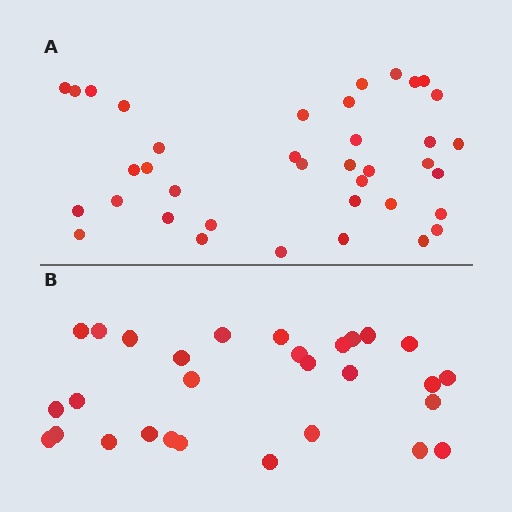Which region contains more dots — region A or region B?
Region A (the top region) has more dots.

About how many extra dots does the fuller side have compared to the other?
Region A has roughly 8 or so more dots than region B.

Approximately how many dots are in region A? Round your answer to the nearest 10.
About 40 dots. (The exact count is 38, which rounds to 40.)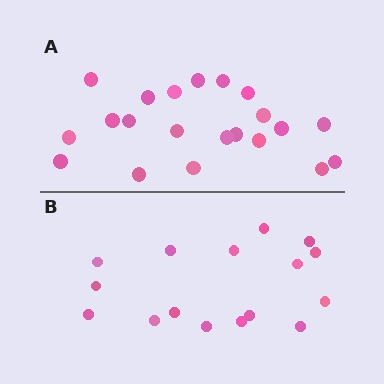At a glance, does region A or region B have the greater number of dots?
Region A (the top region) has more dots.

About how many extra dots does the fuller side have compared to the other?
Region A has about 5 more dots than region B.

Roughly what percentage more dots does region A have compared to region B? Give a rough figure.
About 30% more.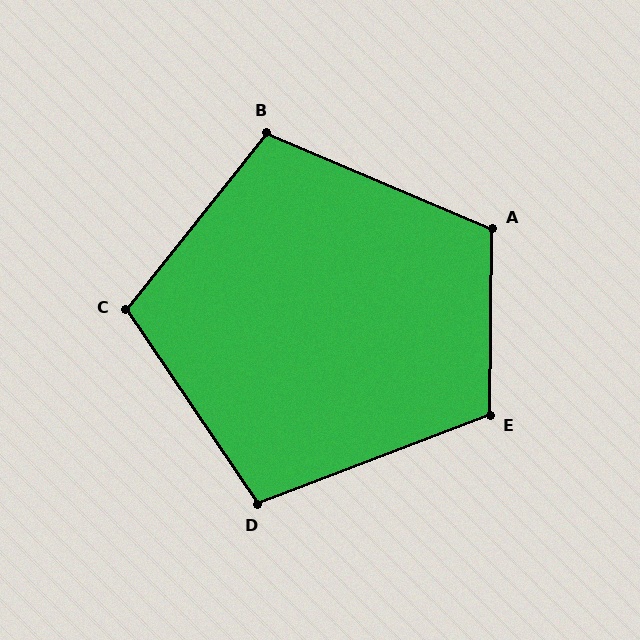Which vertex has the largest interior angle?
A, at approximately 112 degrees.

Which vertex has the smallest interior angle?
D, at approximately 103 degrees.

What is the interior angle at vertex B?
Approximately 106 degrees (obtuse).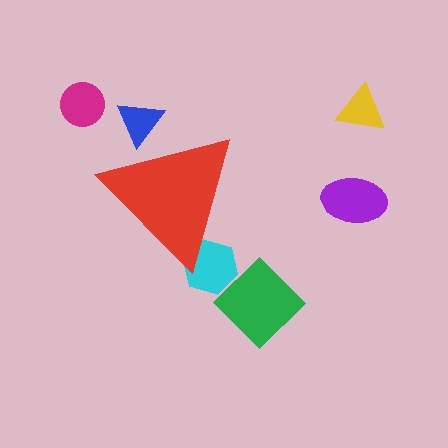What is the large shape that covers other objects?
A red triangle.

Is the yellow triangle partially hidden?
No, the yellow triangle is fully visible.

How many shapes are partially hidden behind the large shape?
2 shapes are partially hidden.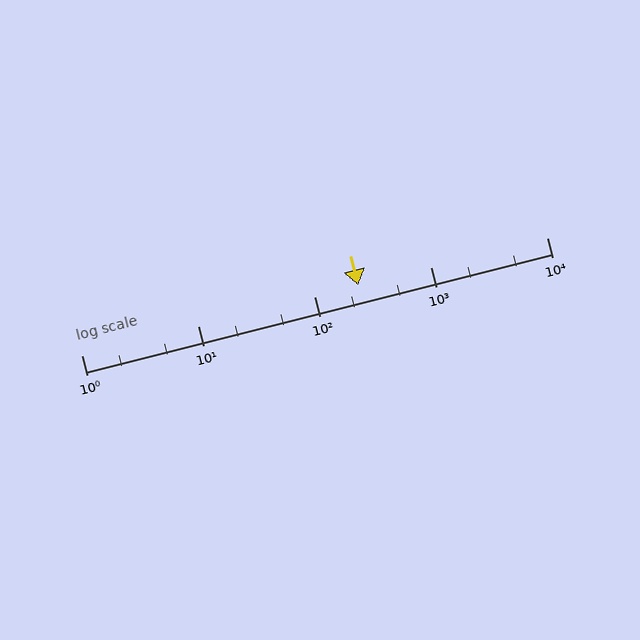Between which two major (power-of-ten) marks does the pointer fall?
The pointer is between 100 and 1000.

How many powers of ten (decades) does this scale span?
The scale spans 4 decades, from 1 to 10000.